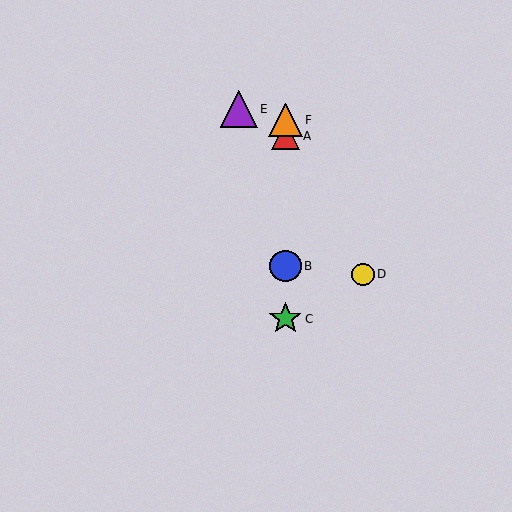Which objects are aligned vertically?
Objects A, B, C, F are aligned vertically.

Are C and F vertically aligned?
Yes, both are at x≈285.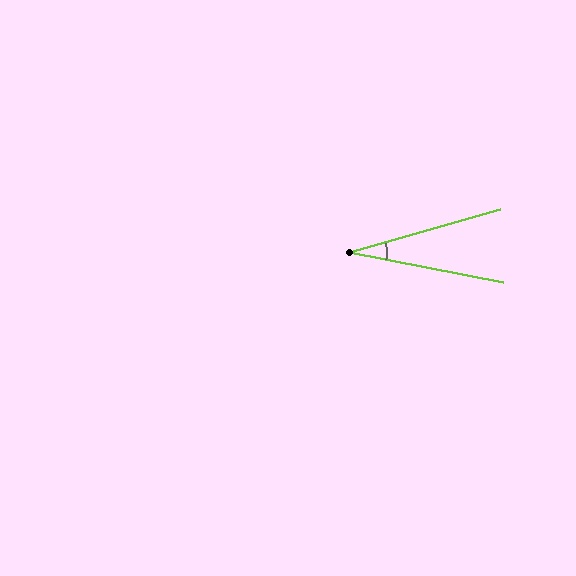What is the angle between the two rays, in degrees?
Approximately 27 degrees.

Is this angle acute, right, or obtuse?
It is acute.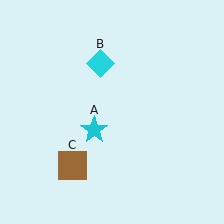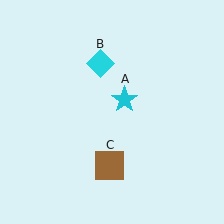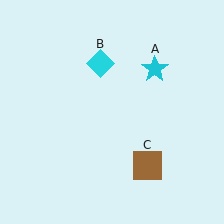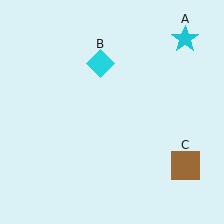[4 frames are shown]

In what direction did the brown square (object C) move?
The brown square (object C) moved right.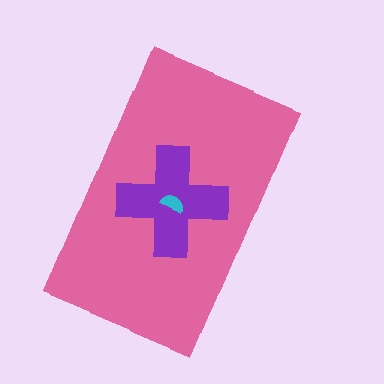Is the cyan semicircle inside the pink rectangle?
Yes.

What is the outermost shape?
The pink rectangle.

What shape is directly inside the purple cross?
The cyan semicircle.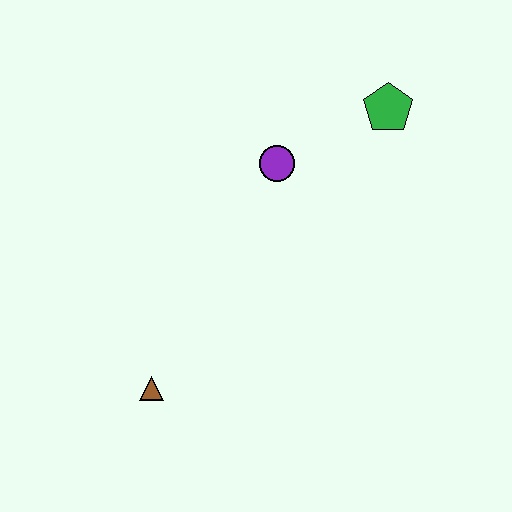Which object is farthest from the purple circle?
The brown triangle is farthest from the purple circle.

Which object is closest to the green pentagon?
The purple circle is closest to the green pentagon.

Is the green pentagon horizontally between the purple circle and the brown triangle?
No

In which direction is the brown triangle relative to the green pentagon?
The brown triangle is below the green pentagon.